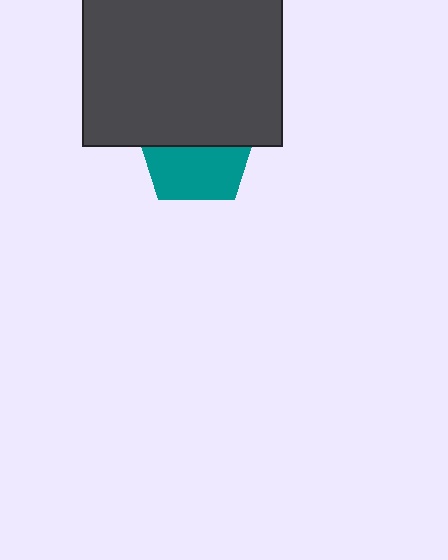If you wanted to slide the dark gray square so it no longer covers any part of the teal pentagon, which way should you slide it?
Slide it up — that is the most direct way to separate the two shapes.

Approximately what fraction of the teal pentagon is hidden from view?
Roughly 51% of the teal pentagon is hidden behind the dark gray square.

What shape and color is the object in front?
The object in front is a dark gray square.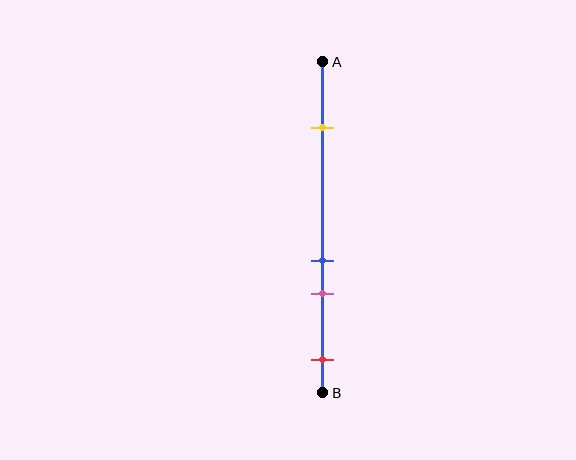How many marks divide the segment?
There are 4 marks dividing the segment.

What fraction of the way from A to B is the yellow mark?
The yellow mark is approximately 20% (0.2) of the way from A to B.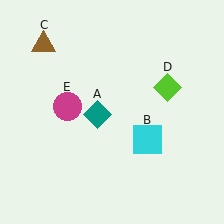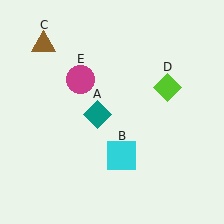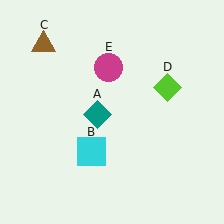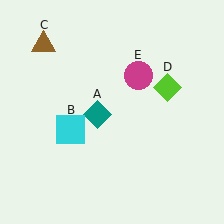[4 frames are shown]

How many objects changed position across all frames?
2 objects changed position: cyan square (object B), magenta circle (object E).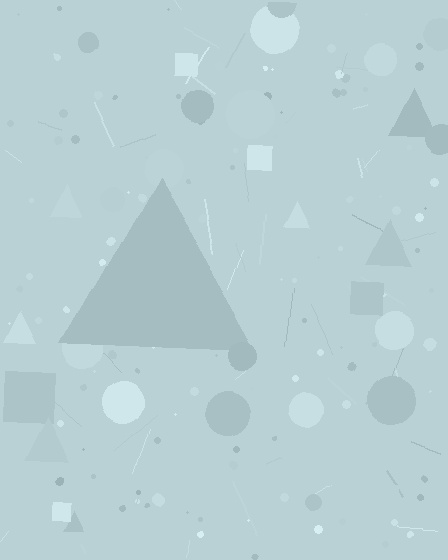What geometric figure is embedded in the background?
A triangle is embedded in the background.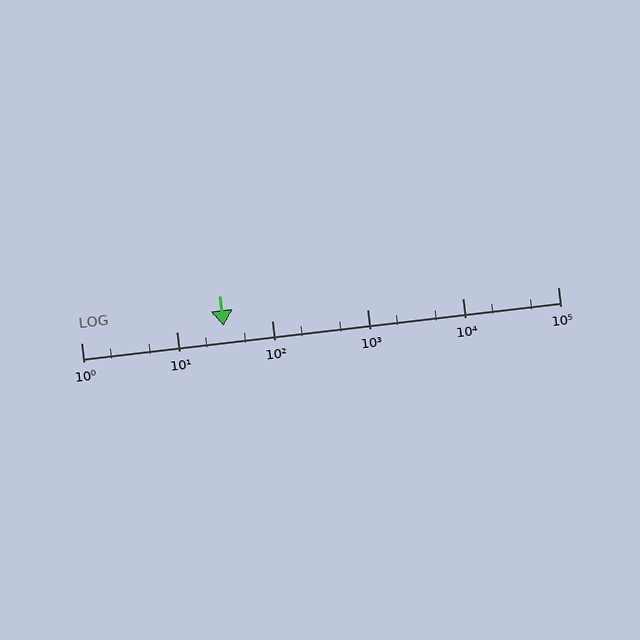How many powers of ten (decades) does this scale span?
The scale spans 5 decades, from 1 to 100000.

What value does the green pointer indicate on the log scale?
The pointer indicates approximately 31.